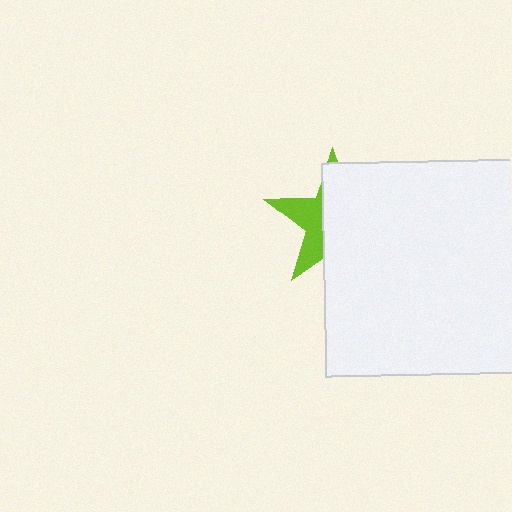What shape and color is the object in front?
The object in front is a white square.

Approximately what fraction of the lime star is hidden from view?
Roughly 64% of the lime star is hidden behind the white square.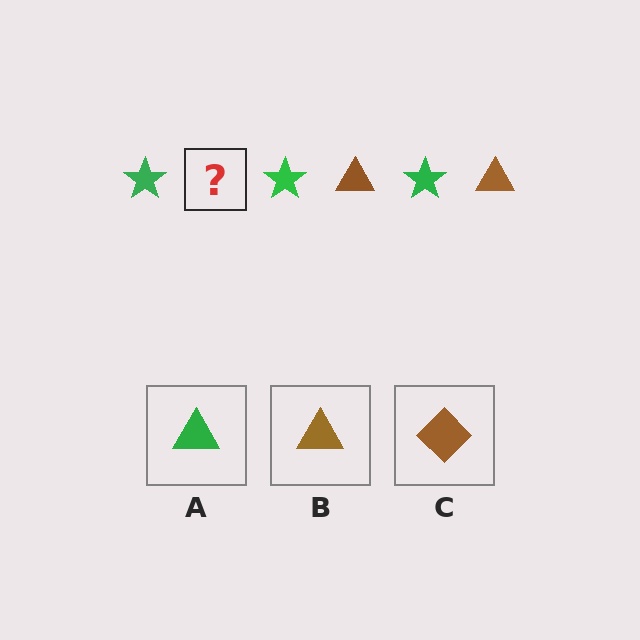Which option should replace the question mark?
Option B.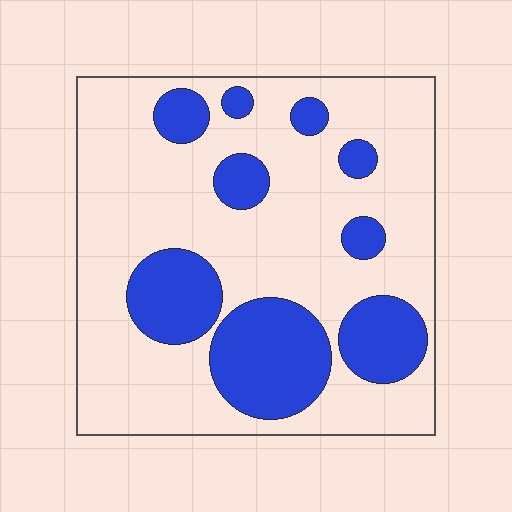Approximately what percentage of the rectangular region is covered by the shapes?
Approximately 25%.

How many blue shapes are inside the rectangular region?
9.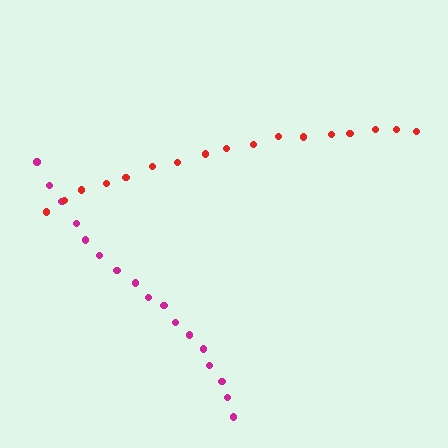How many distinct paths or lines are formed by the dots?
There are 2 distinct paths.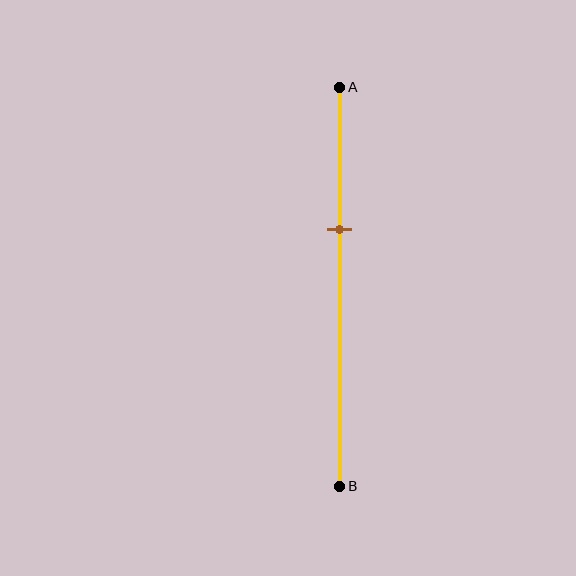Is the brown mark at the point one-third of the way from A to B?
Yes, the mark is approximately at the one-third point.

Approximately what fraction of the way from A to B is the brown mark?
The brown mark is approximately 35% of the way from A to B.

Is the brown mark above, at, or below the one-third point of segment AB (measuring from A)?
The brown mark is approximately at the one-third point of segment AB.